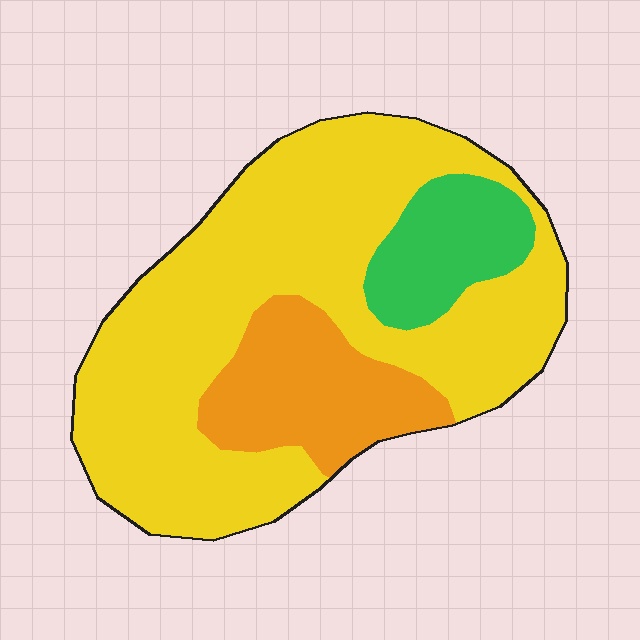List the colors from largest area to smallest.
From largest to smallest: yellow, orange, green.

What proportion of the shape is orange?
Orange covers about 20% of the shape.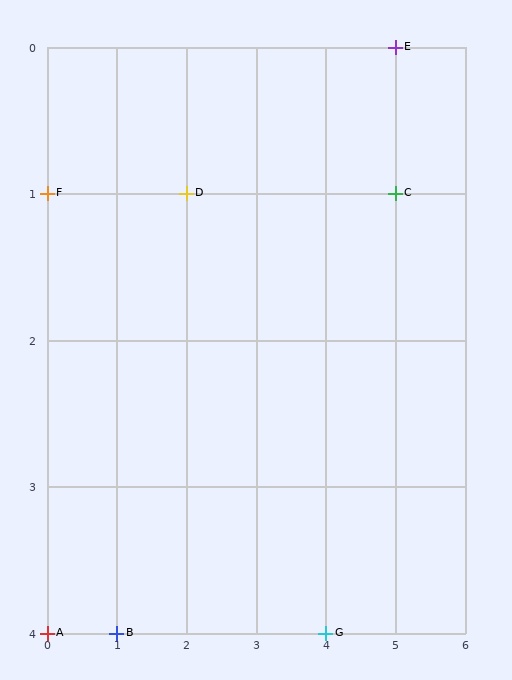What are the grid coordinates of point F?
Point F is at grid coordinates (0, 1).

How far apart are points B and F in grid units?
Points B and F are 1 column and 3 rows apart (about 3.2 grid units diagonally).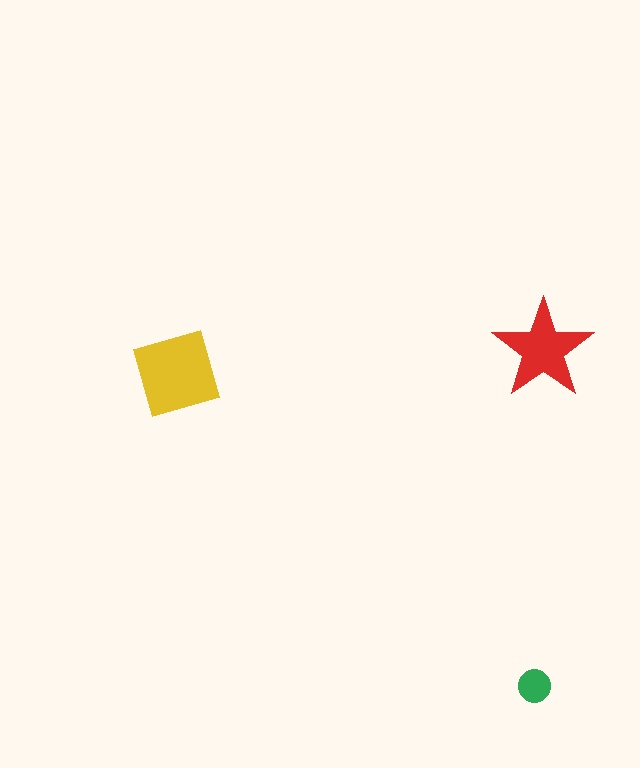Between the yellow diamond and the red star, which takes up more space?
The yellow diamond.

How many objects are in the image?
There are 3 objects in the image.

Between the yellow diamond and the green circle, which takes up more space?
The yellow diamond.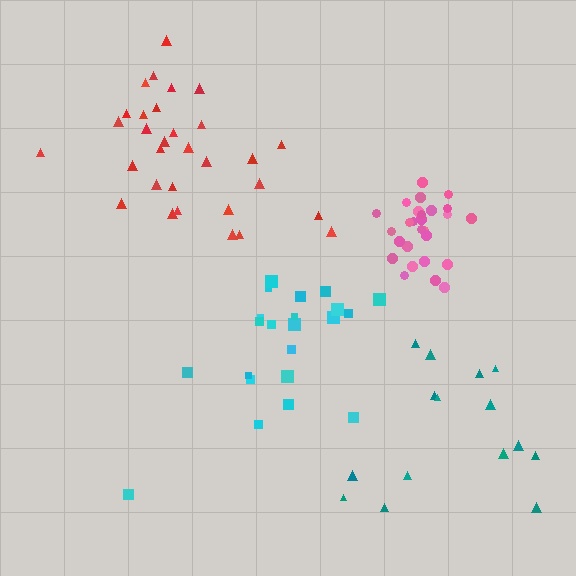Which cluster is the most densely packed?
Pink.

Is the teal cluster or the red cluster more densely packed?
Red.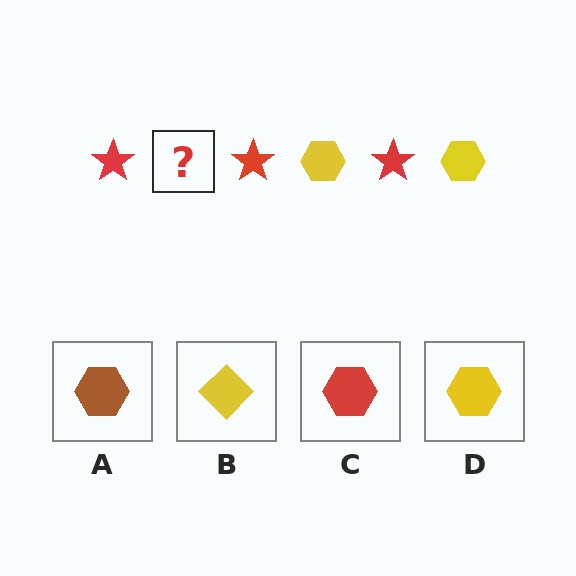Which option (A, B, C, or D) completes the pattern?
D.